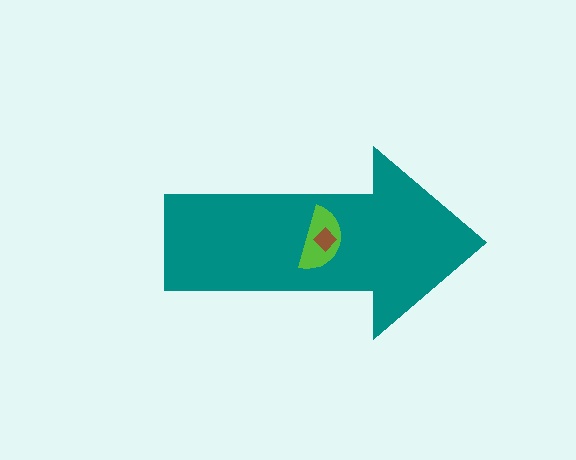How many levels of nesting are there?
3.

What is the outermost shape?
The teal arrow.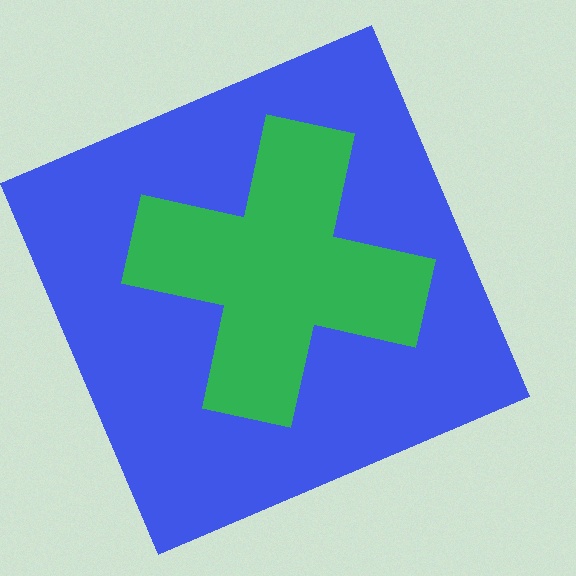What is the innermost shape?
The green cross.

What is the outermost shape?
The blue square.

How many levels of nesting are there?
2.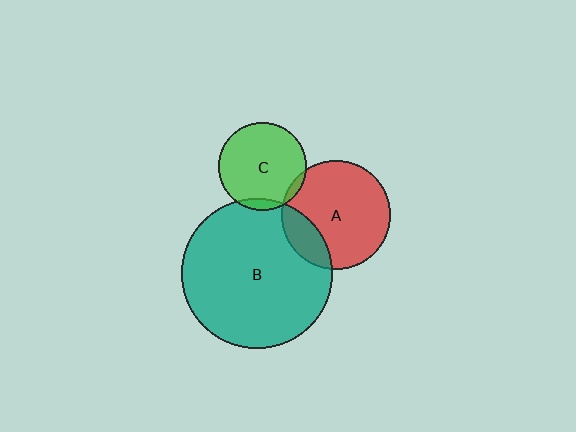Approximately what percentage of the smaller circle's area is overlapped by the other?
Approximately 5%.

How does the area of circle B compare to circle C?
Approximately 2.9 times.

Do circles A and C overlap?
Yes.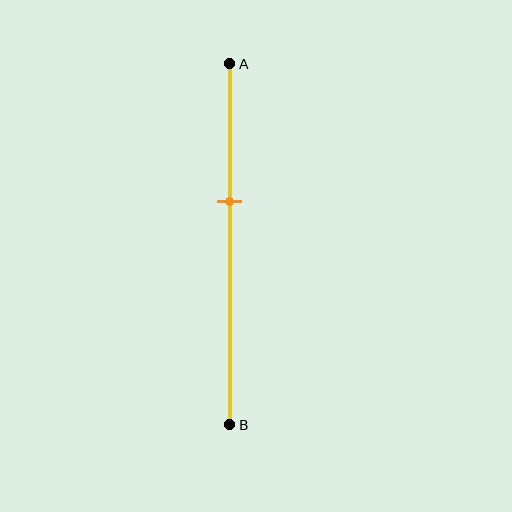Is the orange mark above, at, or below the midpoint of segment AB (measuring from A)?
The orange mark is above the midpoint of segment AB.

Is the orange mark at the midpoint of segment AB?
No, the mark is at about 40% from A, not at the 50% midpoint.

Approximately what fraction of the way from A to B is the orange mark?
The orange mark is approximately 40% of the way from A to B.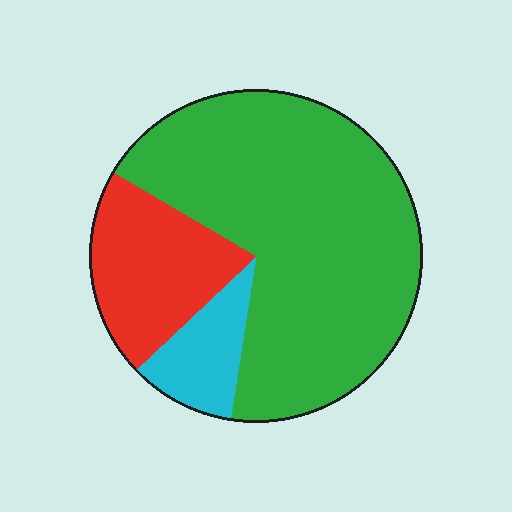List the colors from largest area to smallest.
From largest to smallest: green, red, cyan.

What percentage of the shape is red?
Red takes up about one fifth (1/5) of the shape.